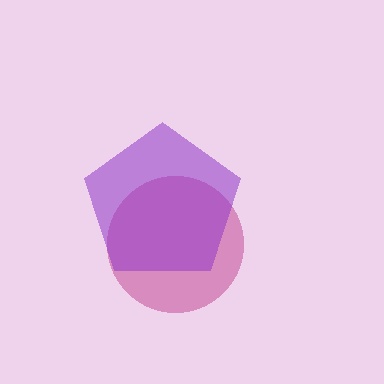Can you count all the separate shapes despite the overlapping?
Yes, there are 2 separate shapes.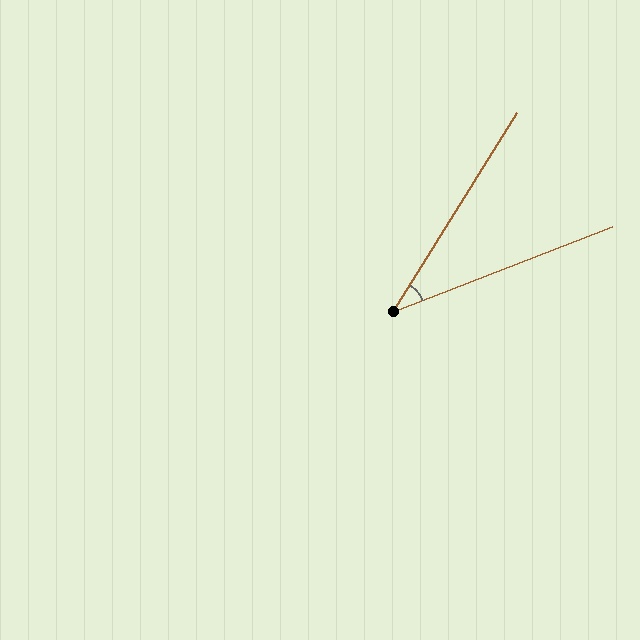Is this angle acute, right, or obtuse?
It is acute.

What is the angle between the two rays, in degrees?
Approximately 37 degrees.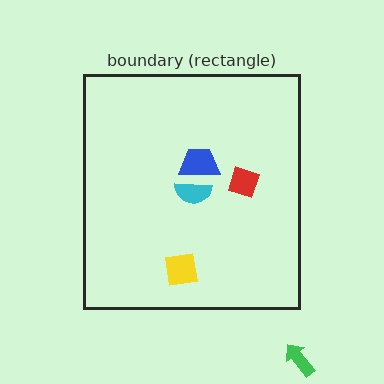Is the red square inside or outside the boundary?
Inside.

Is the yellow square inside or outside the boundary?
Inside.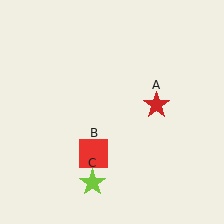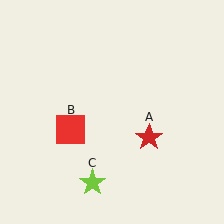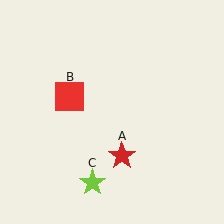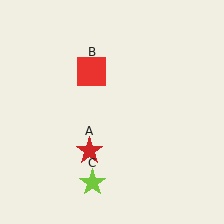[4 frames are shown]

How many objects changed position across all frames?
2 objects changed position: red star (object A), red square (object B).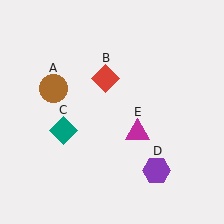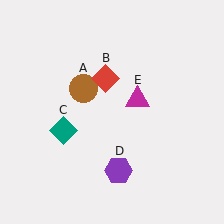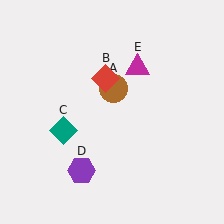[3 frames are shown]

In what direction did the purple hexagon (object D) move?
The purple hexagon (object D) moved left.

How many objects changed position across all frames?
3 objects changed position: brown circle (object A), purple hexagon (object D), magenta triangle (object E).